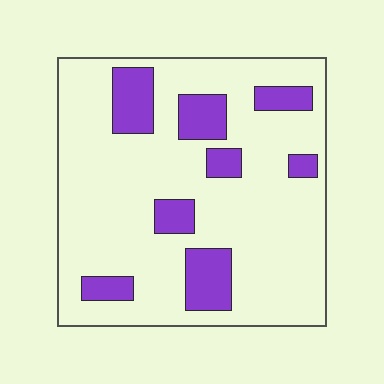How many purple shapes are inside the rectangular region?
8.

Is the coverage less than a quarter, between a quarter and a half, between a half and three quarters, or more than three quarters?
Less than a quarter.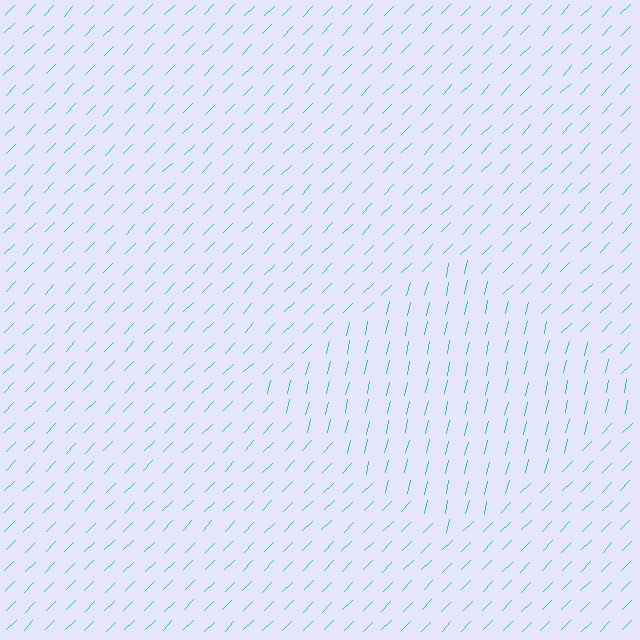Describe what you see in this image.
The image is filled with small cyan line segments. A diamond region in the image has lines oriented differently from the surrounding lines, creating a visible texture boundary.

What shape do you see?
I see a diamond.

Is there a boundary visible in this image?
Yes, there is a texture boundary formed by a change in line orientation.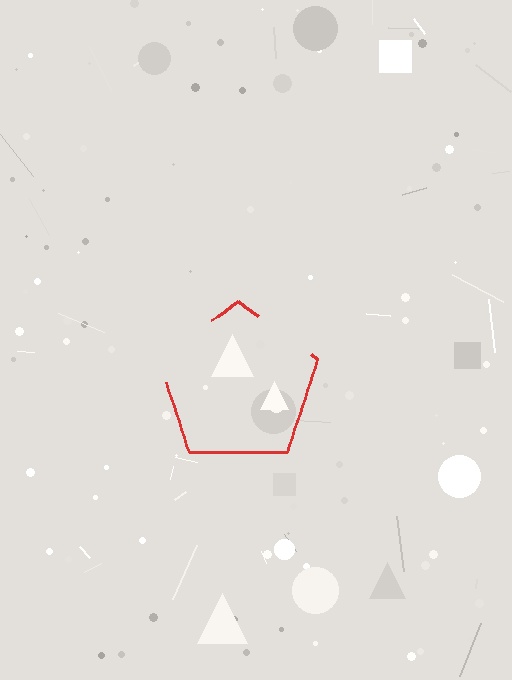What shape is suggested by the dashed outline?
The dashed outline suggests a pentagon.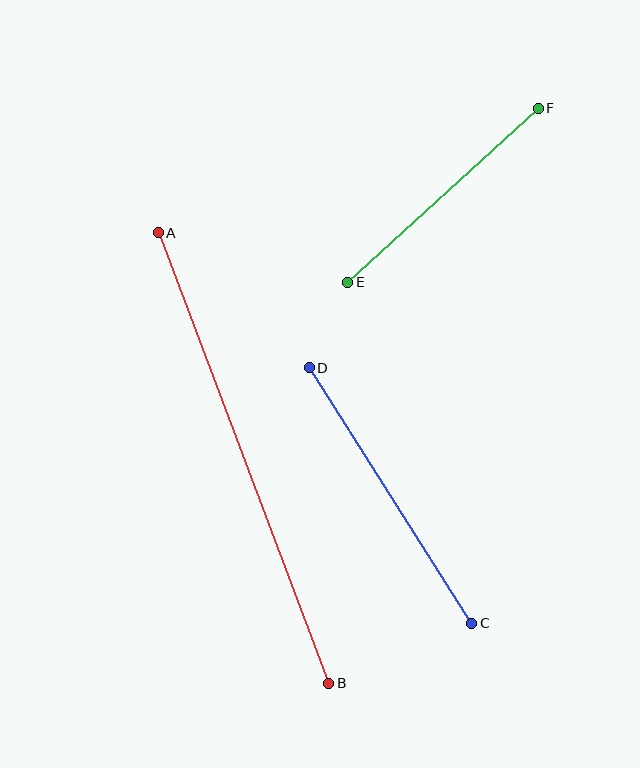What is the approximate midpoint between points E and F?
The midpoint is at approximately (443, 195) pixels.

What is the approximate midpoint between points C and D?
The midpoint is at approximately (391, 496) pixels.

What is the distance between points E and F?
The distance is approximately 258 pixels.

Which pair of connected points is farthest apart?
Points A and B are farthest apart.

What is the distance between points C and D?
The distance is approximately 302 pixels.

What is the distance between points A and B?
The distance is approximately 482 pixels.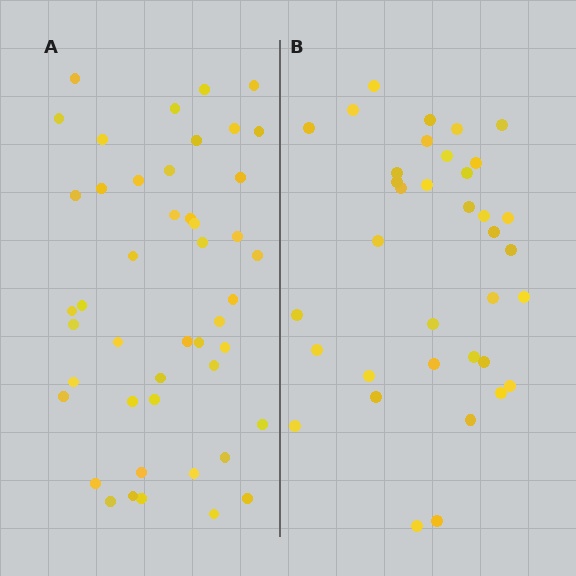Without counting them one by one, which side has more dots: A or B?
Region A (the left region) has more dots.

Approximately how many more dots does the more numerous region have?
Region A has roughly 10 or so more dots than region B.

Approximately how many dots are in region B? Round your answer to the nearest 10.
About 40 dots. (The exact count is 36, which rounds to 40.)